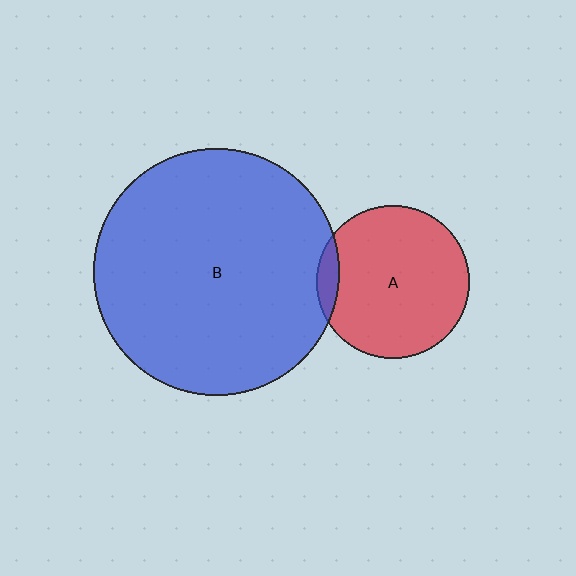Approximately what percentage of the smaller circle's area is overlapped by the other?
Approximately 10%.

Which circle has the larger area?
Circle B (blue).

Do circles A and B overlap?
Yes.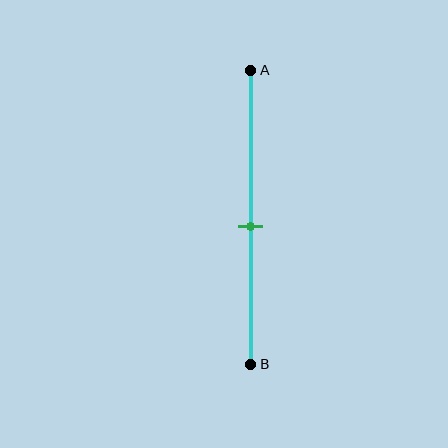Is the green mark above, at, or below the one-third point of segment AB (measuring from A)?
The green mark is below the one-third point of segment AB.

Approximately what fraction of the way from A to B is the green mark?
The green mark is approximately 55% of the way from A to B.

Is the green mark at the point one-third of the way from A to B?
No, the mark is at about 55% from A, not at the 33% one-third point.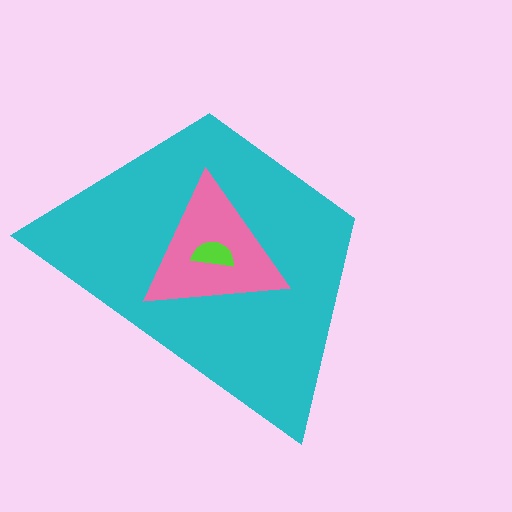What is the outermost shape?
The cyan trapezoid.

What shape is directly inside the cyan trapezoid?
The pink triangle.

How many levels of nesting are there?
3.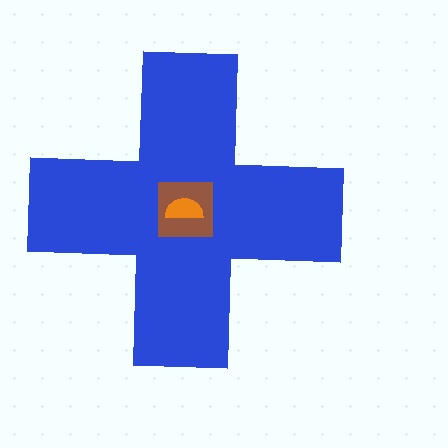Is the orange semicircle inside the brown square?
Yes.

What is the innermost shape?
The orange semicircle.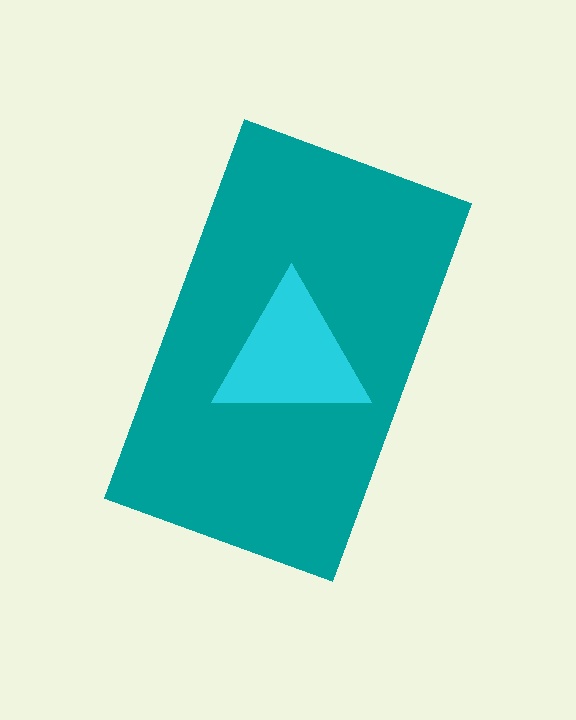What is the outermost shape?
The teal rectangle.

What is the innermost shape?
The cyan triangle.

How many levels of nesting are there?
2.